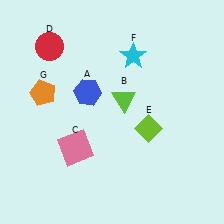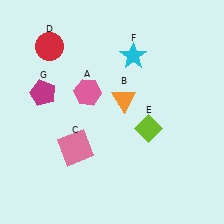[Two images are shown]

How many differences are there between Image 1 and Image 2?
There are 3 differences between the two images.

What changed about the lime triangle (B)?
In Image 1, B is lime. In Image 2, it changed to orange.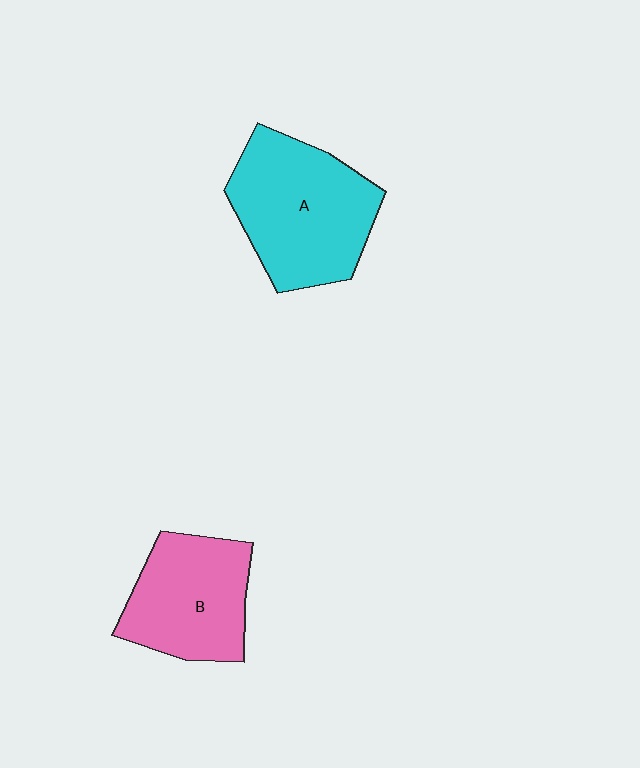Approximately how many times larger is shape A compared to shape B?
Approximately 1.3 times.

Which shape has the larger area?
Shape A (cyan).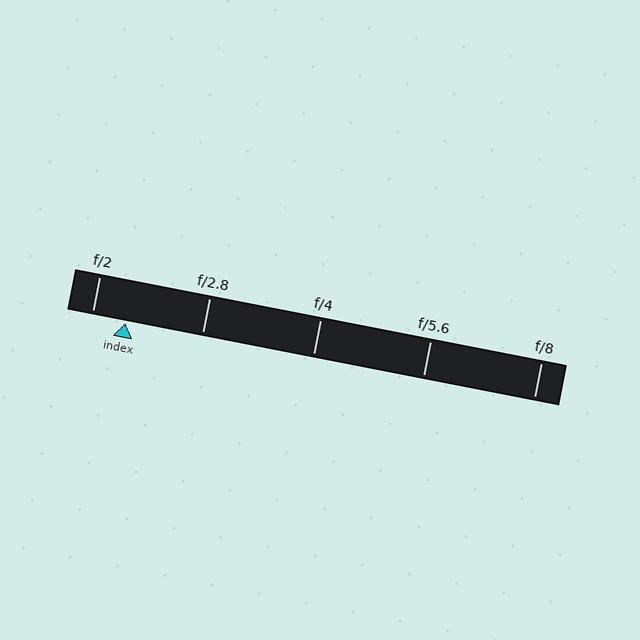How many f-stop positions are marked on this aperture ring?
There are 5 f-stop positions marked.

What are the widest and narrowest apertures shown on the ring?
The widest aperture shown is f/2 and the narrowest is f/8.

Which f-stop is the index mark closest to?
The index mark is closest to f/2.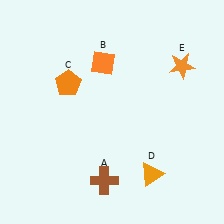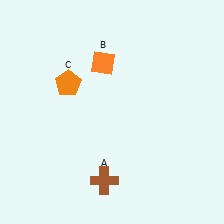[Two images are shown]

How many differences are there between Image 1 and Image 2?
There are 2 differences between the two images.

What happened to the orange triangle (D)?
The orange triangle (D) was removed in Image 2. It was in the bottom-right area of Image 1.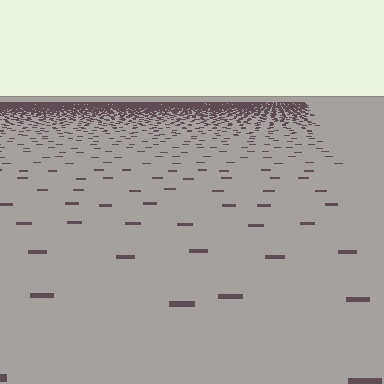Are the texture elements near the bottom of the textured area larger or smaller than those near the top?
Larger. Near the bottom, elements are closer to the viewer and appear at a bigger on-screen size.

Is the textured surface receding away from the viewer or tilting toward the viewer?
The surface is receding away from the viewer. Texture elements get smaller and denser toward the top.